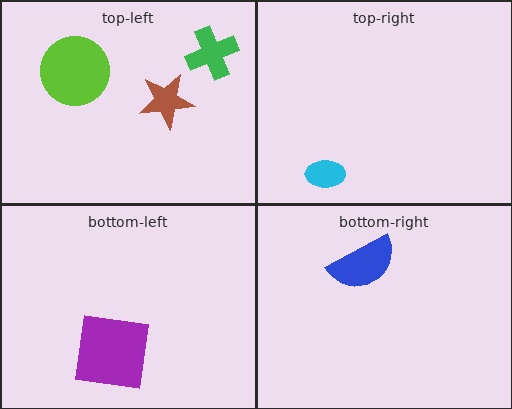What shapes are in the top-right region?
The cyan ellipse.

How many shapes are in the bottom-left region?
1.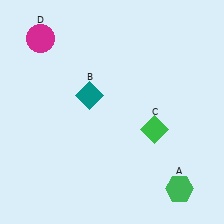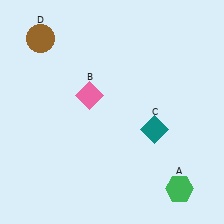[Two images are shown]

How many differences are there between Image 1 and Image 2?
There are 3 differences between the two images.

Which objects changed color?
B changed from teal to pink. C changed from green to teal. D changed from magenta to brown.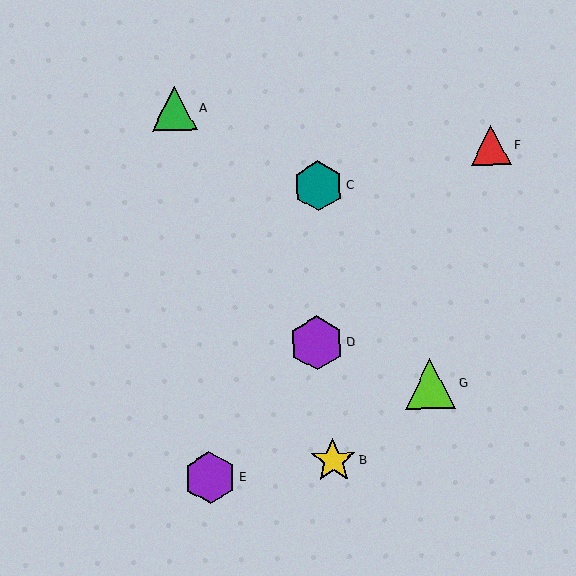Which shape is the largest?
The purple hexagon (labeled D) is the largest.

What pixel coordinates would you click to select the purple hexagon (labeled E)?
Click at (210, 478) to select the purple hexagon E.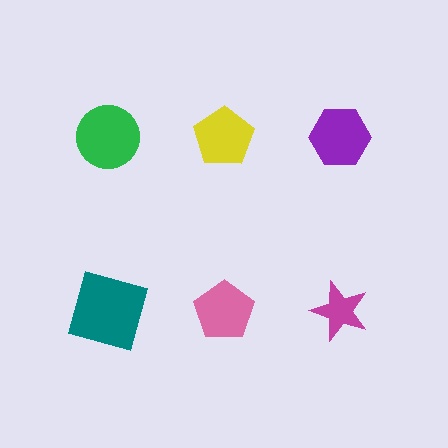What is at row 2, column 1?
A teal square.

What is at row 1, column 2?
A yellow pentagon.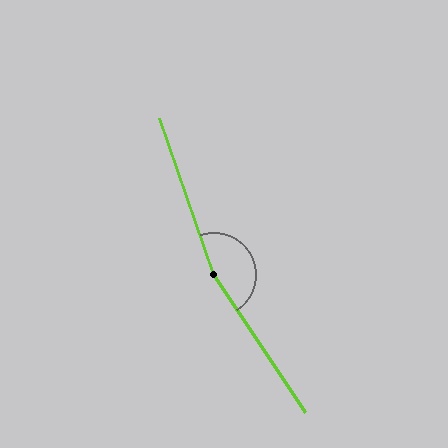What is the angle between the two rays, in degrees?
Approximately 165 degrees.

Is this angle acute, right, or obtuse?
It is obtuse.